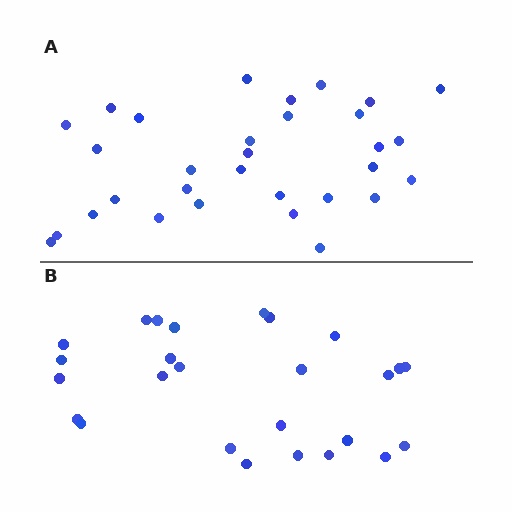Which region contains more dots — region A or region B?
Region A (the top region) has more dots.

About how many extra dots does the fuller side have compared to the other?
Region A has about 5 more dots than region B.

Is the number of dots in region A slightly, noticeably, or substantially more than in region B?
Region A has only slightly more — the two regions are fairly close. The ratio is roughly 1.2 to 1.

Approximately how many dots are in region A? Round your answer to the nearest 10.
About 30 dots. (The exact count is 31, which rounds to 30.)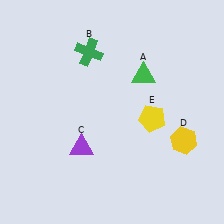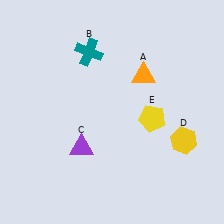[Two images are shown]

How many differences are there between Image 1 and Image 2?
There are 2 differences between the two images.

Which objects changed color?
A changed from green to orange. B changed from green to teal.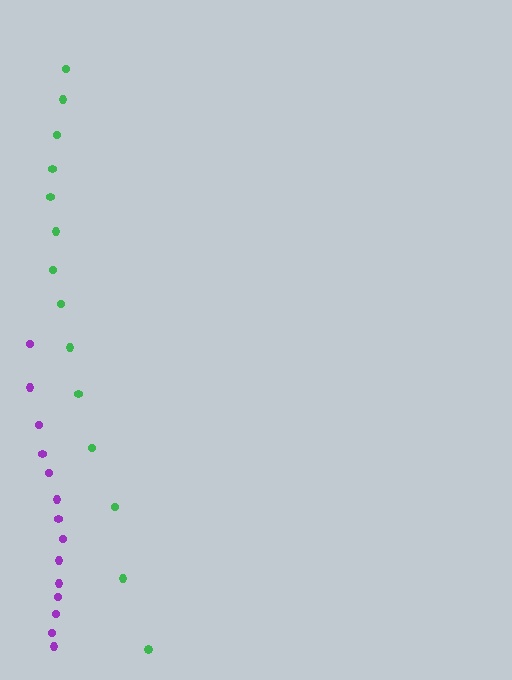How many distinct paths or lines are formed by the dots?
There are 2 distinct paths.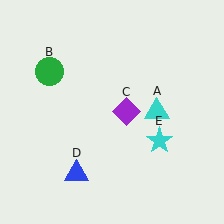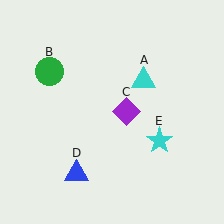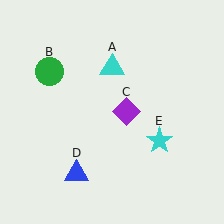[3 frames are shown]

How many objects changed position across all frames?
1 object changed position: cyan triangle (object A).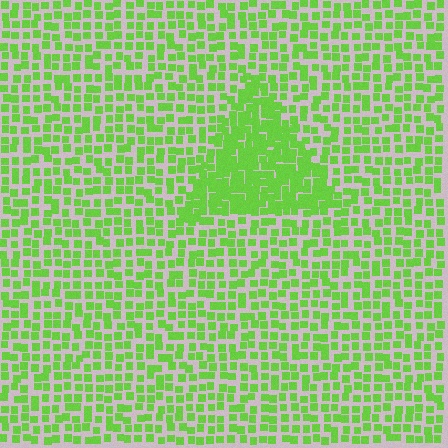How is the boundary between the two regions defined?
The boundary is defined by a change in element density (approximately 1.9x ratio). All elements are the same color, size, and shape.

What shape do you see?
I see a triangle.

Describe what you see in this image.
The image contains small lime elements arranged at two different densities. A triangle-shaped region is visible where the elements are more densely packed than the surrounding area.